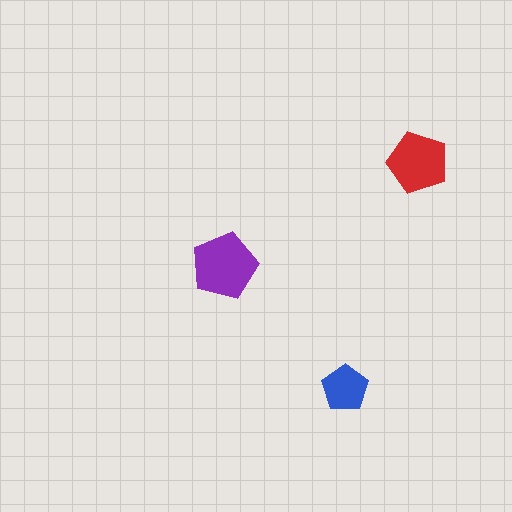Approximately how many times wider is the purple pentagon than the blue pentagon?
About 1.5 times wider.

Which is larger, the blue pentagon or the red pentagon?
The red one.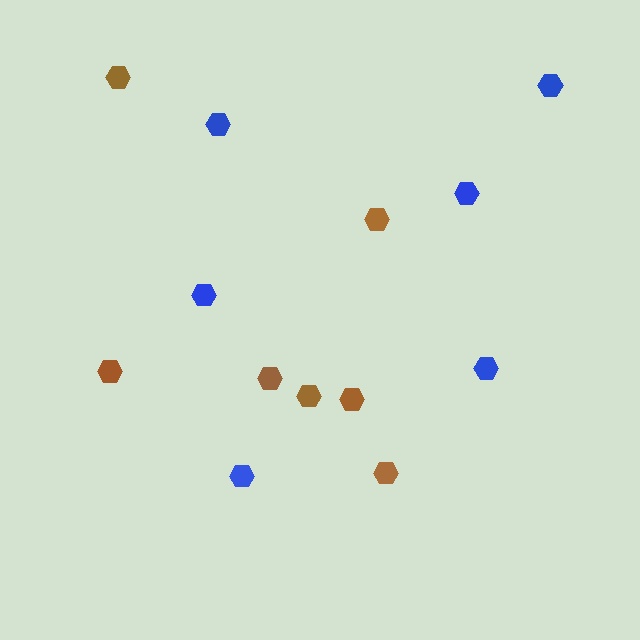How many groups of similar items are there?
There are 2 groups: one group of blue hexagons (6) and one group of brown hexagons (7).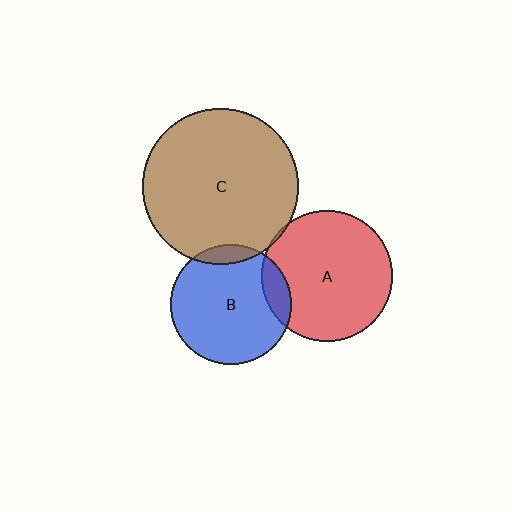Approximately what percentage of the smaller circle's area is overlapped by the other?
Approximately 5%.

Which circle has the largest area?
Circle C (brown).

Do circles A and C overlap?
Yes.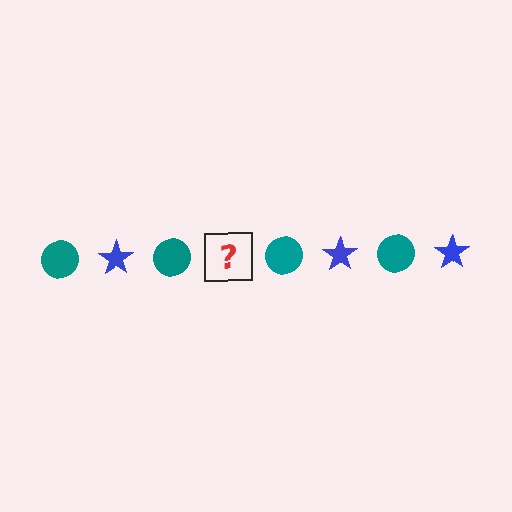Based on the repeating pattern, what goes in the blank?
The blank should be a blue star.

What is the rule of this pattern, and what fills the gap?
The rule is that the pattern alternates between teal circle and blue star. The gap should be filled with a blue star.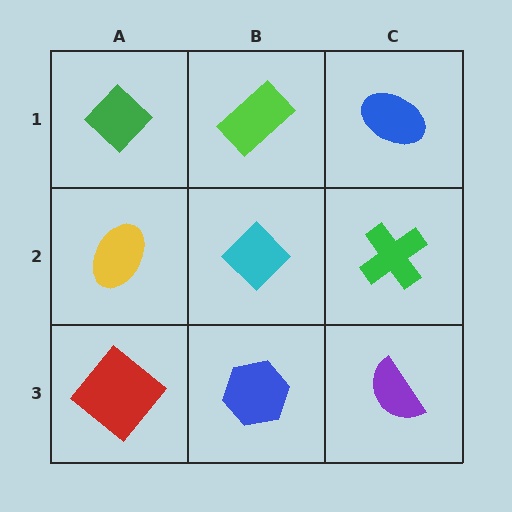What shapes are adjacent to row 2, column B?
A lime rectangle (row 1, column B), a blue hexagon (row 3, column B), a yellow ellipse (row 2, column A), a green cross (row 2, column C).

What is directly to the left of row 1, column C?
A lime rectangle.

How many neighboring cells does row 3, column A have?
2.